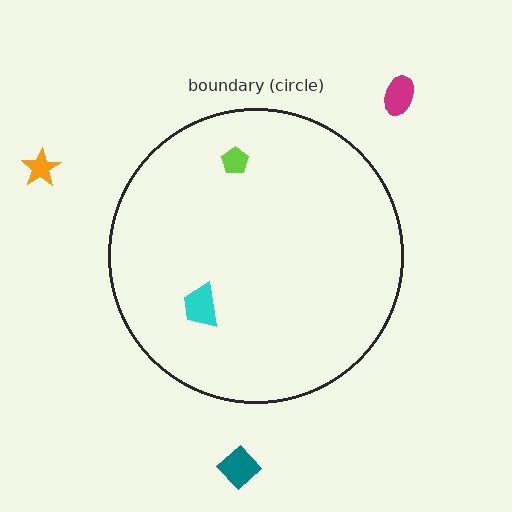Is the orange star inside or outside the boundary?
Outside.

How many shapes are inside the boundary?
2 inside, 3 outside.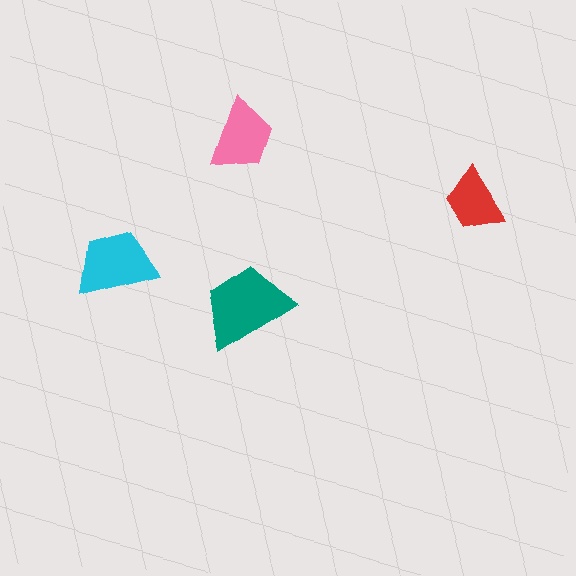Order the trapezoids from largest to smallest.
the teal one, the cyan one, the pink one, the red one.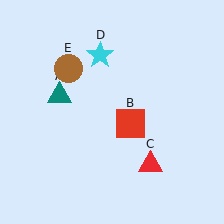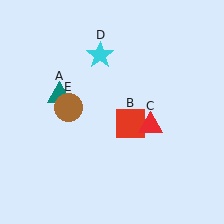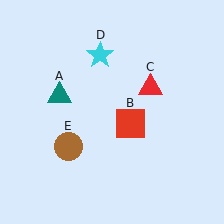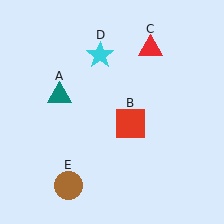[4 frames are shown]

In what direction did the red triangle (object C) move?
The red triangle (object C) moved up.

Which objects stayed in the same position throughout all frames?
Teal triangle (object A) and red square (object B) and cyan star (object D) remained stationary.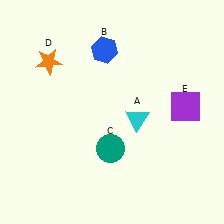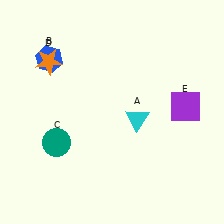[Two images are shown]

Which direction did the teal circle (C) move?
The teal circle (C) moved left.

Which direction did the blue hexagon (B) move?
The blue hexagon (B) moved left.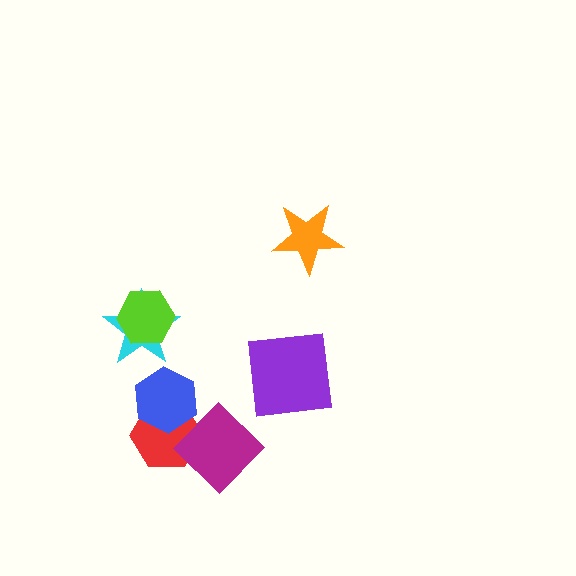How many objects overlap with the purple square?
0 objects overlap with the purple square.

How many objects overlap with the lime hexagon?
1 object overlaps with the lime hexagon.